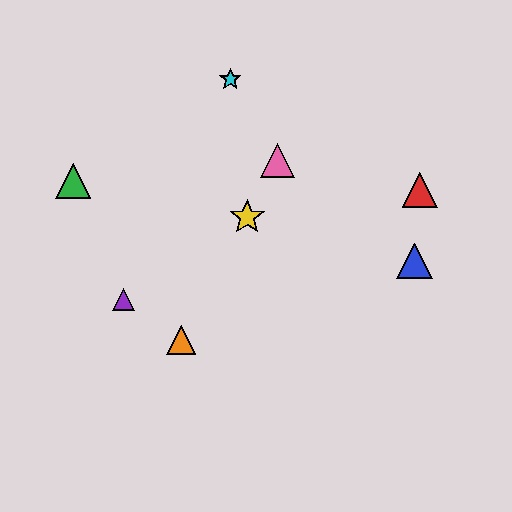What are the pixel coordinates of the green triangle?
The green triangle is at (73, 181).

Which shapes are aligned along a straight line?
The yellow star, the orange triangle, the pink triangle are aligned along a straight line.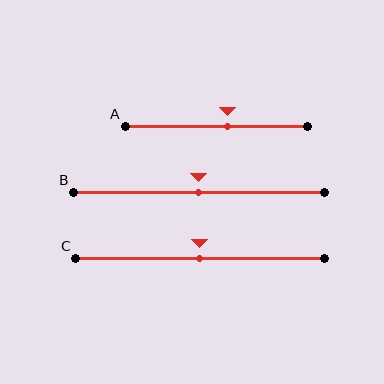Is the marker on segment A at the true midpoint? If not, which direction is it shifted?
No, the marker on segment A is shifted to the right by about 6% of the segment length.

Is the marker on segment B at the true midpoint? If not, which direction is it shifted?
Yes, the marker on segment B is at the true midpoint.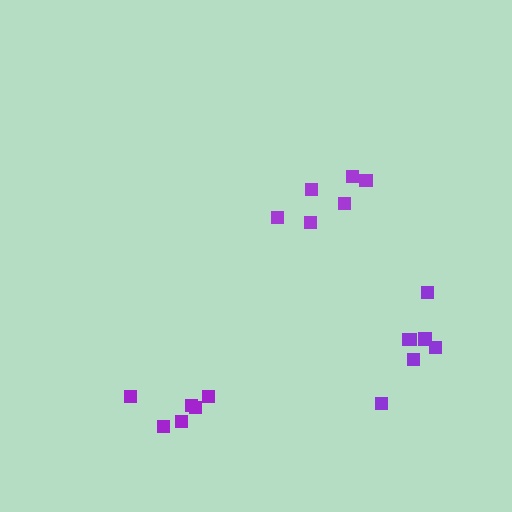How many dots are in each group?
Group 1: 6 dots, Group 2: 6 dots, Group 3: 7 dots (19 total).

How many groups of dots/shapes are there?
There are 3 groups.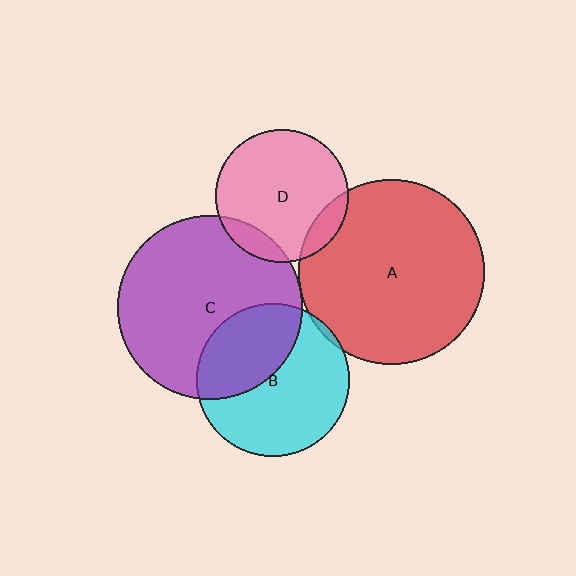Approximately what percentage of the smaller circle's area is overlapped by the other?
Approximately 10%.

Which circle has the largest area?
Circle A (red).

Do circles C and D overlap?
Yes.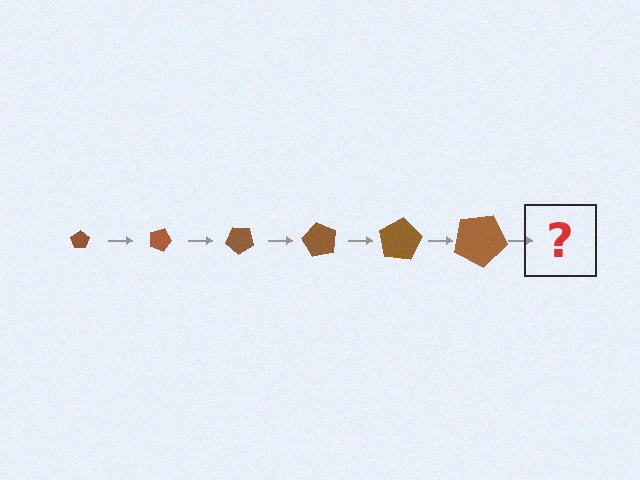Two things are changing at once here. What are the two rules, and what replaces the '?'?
The two rules are that the pentagon grows larger each step and it rotates 20 degrees each step. The '?' should be a pentagon, larger than the previous one and rotated 120 degrees from the start.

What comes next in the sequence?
The next element should be a pentagon, larger than the previous one and rotated 120 degrees from the start.